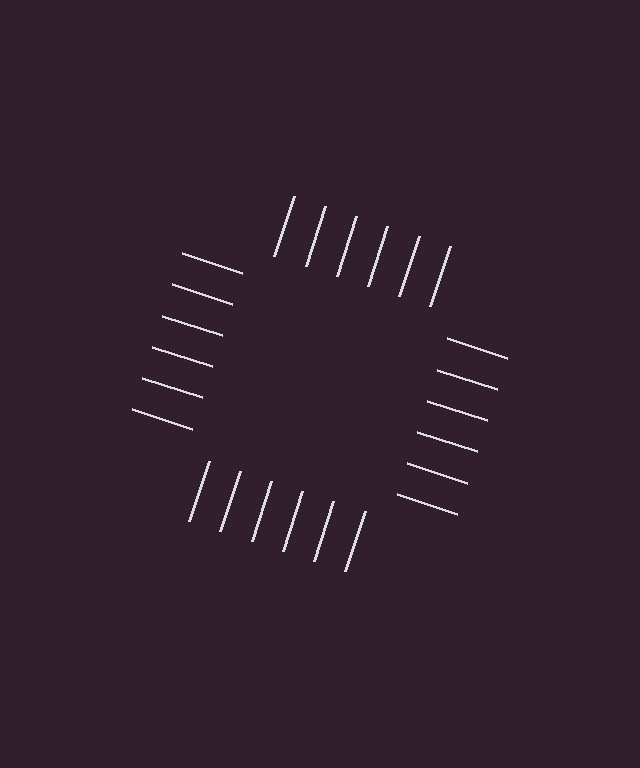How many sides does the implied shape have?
4 sides — the line-ends trace a square.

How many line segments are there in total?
24 — 6 along each of the 4 edges.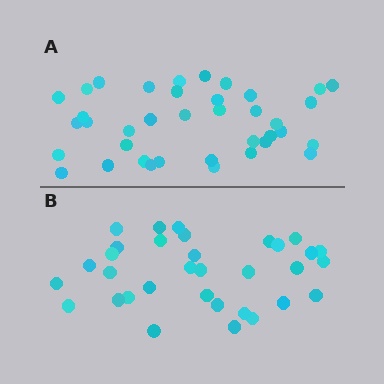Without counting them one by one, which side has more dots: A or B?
Region A (the top region) has more dots.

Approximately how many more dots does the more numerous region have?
Region A has about 5 more dots than region B.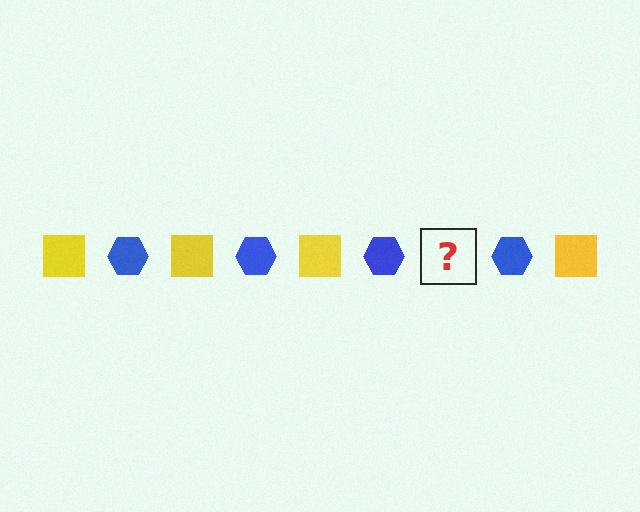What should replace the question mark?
The question mark should be replaced with a yellow square.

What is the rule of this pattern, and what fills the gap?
The rule is that the pattern alternates between yellow square and blue hexagon. The gap should be filled with a yellow square.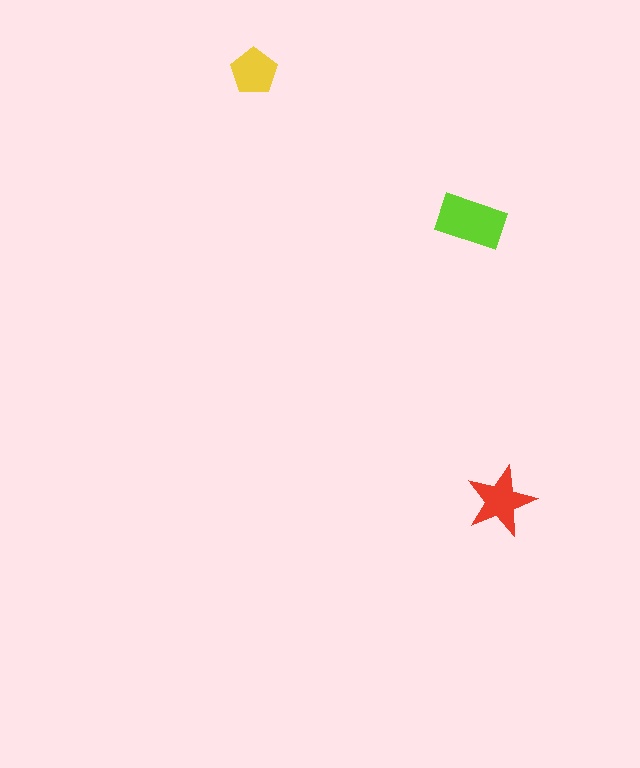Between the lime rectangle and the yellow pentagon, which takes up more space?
The lime rectangle.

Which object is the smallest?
The yellow pentagon.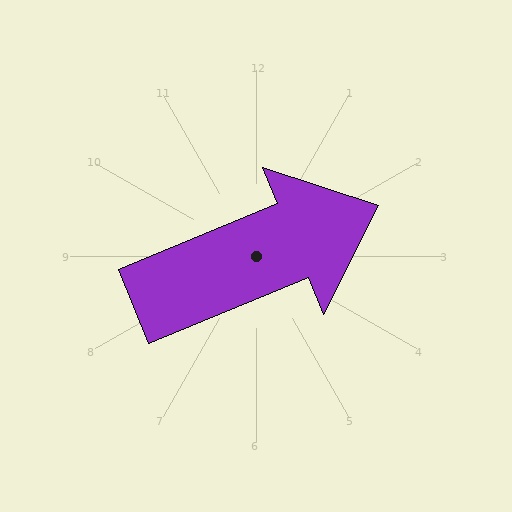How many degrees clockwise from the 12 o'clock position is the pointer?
Approximately 68 degrees.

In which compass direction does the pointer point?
East.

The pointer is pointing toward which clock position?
Roughly 2 o'clock.